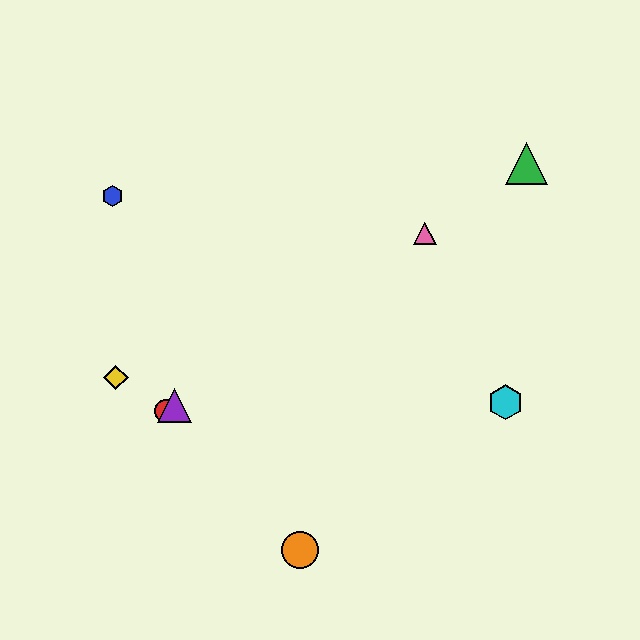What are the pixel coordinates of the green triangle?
The green triangle is at (526, 164).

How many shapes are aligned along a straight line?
4 shapes (the red circle, the green triangle, the purple triangle, the pink triangle) are aligned along a straight line.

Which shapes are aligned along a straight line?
The red circle, the green triangle, the purple triangle, the pink triangle are aligned along a straight line.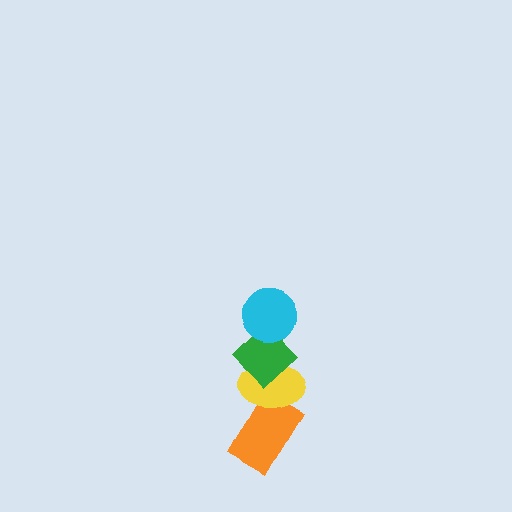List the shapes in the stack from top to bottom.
From top to bottom: the cyan circle, the green diamond, the yellow ellipse, the orange rectangle.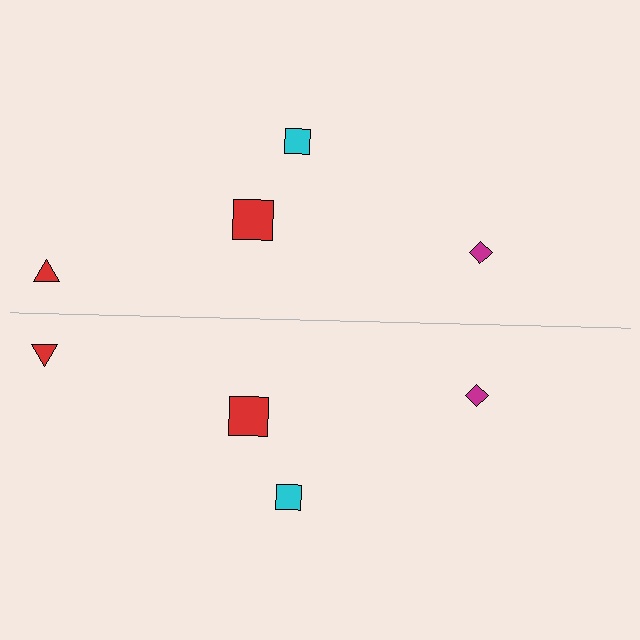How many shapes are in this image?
There are 8 shapes in this image.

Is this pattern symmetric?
Yes, this pattern has bilateral (reflection) symmetry.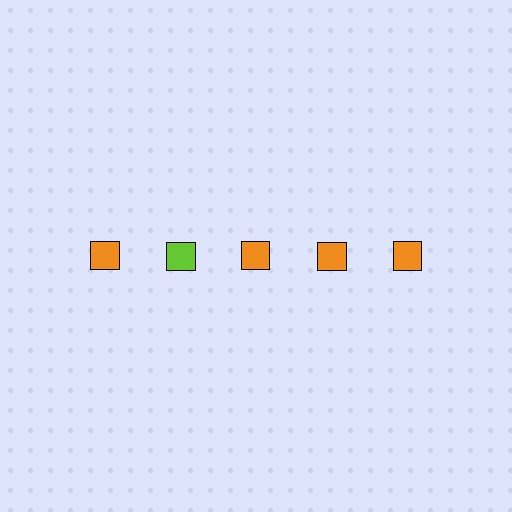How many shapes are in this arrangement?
There are 5 shapes arranged in a grid pattern.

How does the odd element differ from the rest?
It has a different color: lime instead of orange.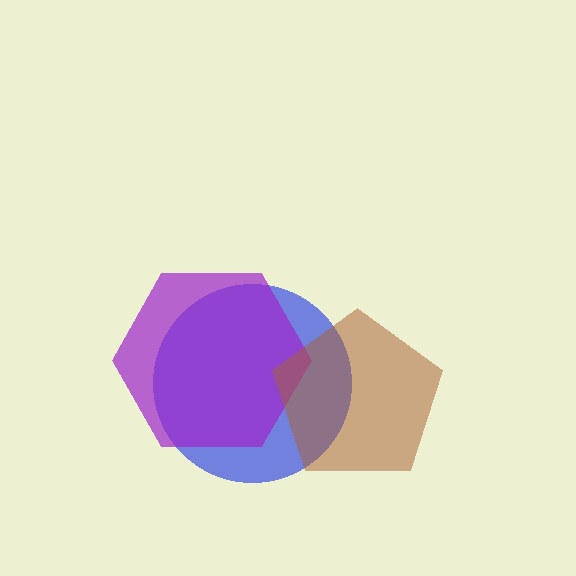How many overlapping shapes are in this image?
There are 3 overlapping shapes in the image.